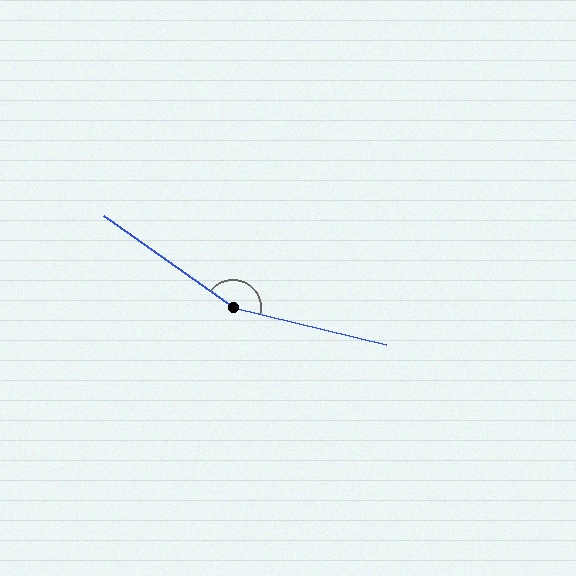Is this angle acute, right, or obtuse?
It is obtuse.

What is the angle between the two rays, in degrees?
Approximately 158 degrees.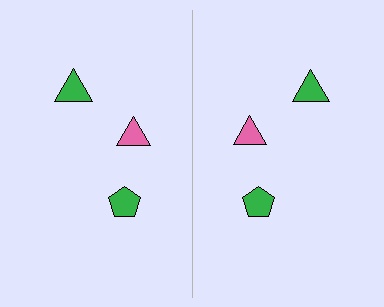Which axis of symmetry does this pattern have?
The pattern has a vertical axis of symmetry running through the center of the image.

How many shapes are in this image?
There are 6 shapes in this image.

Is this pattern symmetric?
Yes, this pattern has bilateral (reflection) symmetry.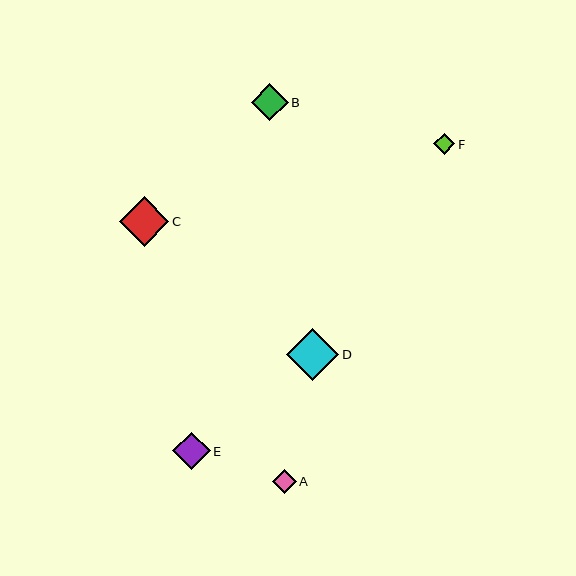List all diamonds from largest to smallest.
From largest to smallest: D, C, E, B, A, F.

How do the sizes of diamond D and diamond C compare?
Diamond D and diamond C are approximately the same size.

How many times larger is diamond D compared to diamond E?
Diamond D is approximately 1.4 times the size of diamond E.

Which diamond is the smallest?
Diamond F is the smallest with a size of approximately 21 pixels.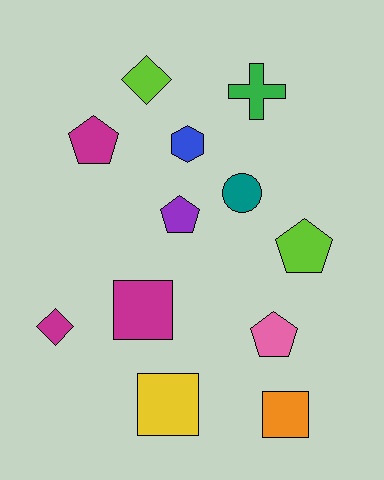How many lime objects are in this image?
There are 2 lime objects.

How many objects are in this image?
There are 12 objects.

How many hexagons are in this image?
There is 1 hexagon.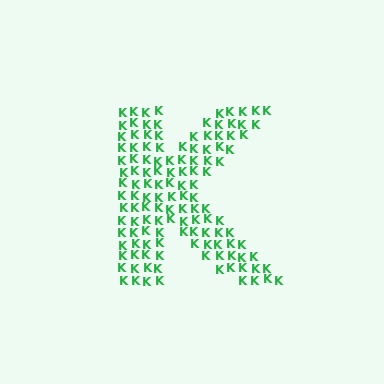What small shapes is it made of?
It is made of small letter K's.